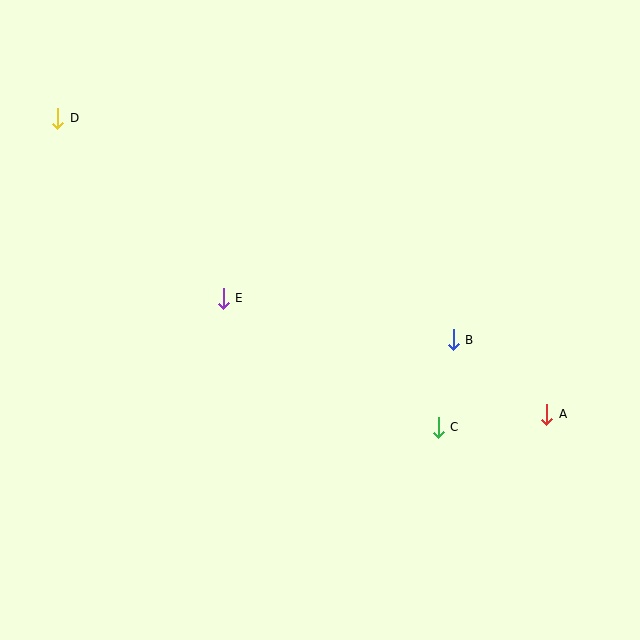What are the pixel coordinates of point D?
Point D is at (58, 118).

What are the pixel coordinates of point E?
Point E is at (223, 298).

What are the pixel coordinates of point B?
Point B is at (453, 340).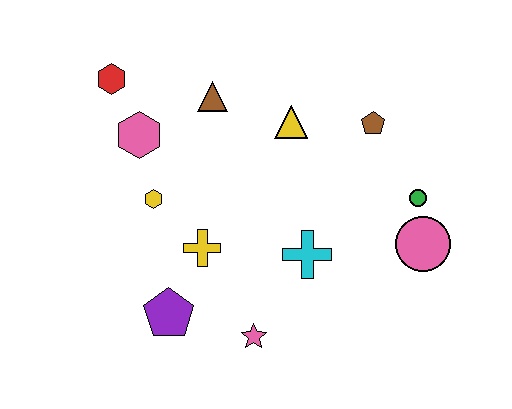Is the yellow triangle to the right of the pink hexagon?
Yes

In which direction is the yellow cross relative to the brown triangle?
The yellow cross is below the brown triangle.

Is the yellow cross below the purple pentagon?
No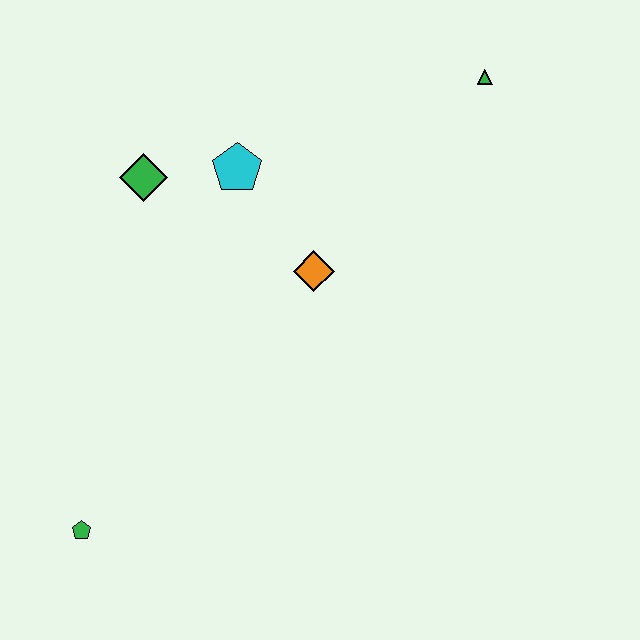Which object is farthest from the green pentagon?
The green triangle is farthest from the green pentagon.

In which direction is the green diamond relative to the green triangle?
The green diamond is to the left of the green triangle.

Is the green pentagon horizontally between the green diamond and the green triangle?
No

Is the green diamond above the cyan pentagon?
No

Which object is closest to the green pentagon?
The orange diamond is closest to the green pentagon.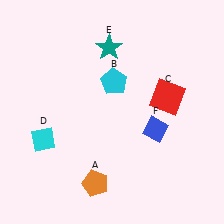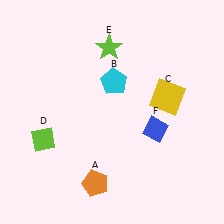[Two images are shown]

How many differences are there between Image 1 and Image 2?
There are 3 differences between the two images.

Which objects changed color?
C changed from red to yellow. D changed from cyan to lime. E changed from teal to lime.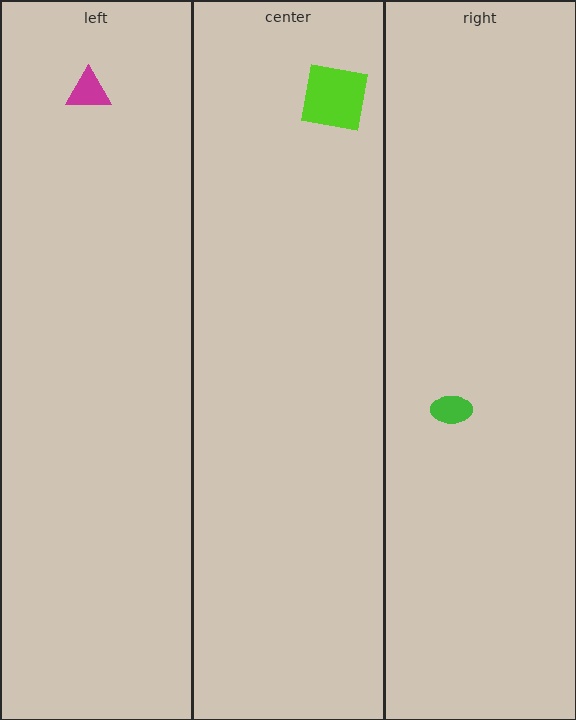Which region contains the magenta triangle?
The left region.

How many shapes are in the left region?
1.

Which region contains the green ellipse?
The right region.